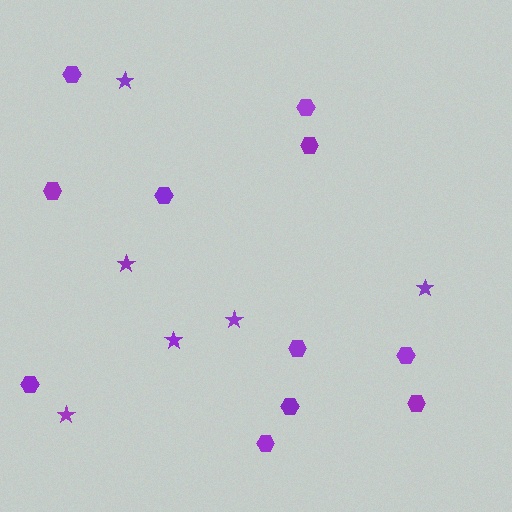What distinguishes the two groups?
There are 2 groups: one group of stars (6) and one group of hexagons (11).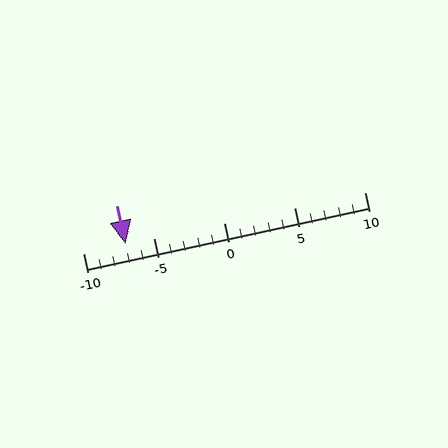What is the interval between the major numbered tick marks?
The major tick marks are spaced 5 units apart.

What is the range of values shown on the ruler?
The ruler shows values from -10 to 10.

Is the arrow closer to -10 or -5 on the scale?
The arrow is closer to -5.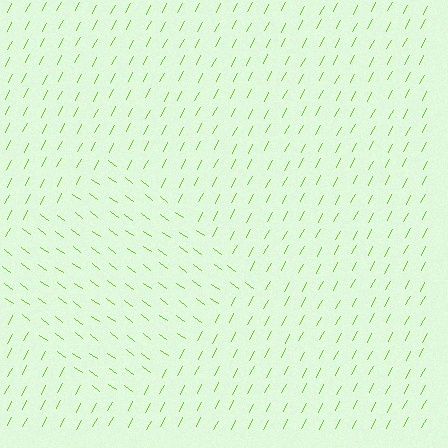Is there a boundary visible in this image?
Yes, there is a texture boundary formed by a change in line orientation.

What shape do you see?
I see a diamond.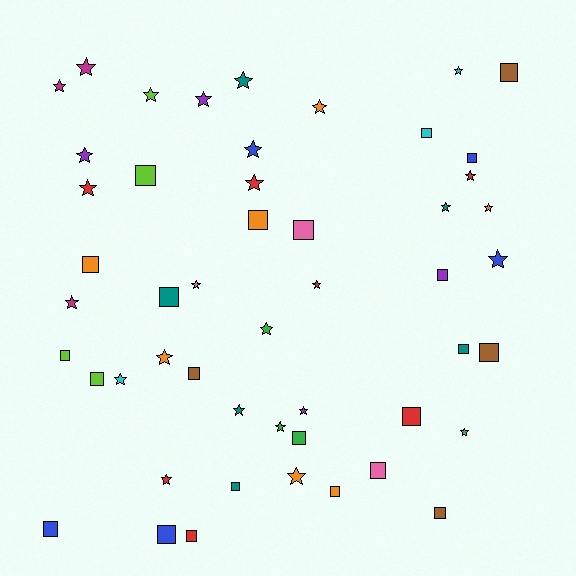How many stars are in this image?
There are 27 stars.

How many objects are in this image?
There are 50 objects.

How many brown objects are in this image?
There are 4 brown objects.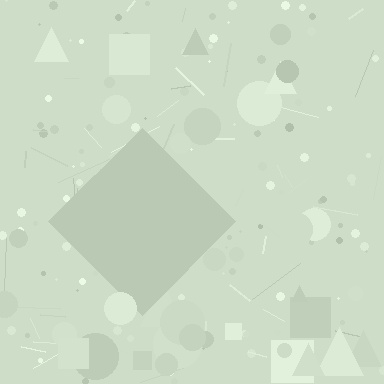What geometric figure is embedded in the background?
A diamond is embedded in the background.